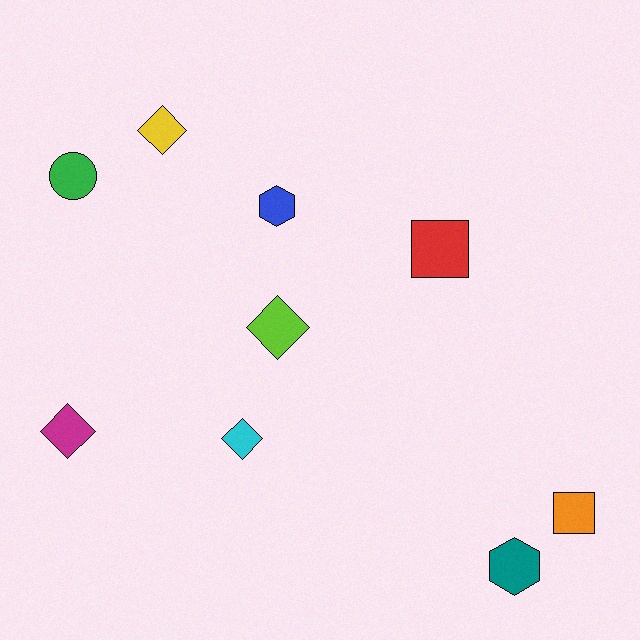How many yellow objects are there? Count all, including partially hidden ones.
There is 1 yellow object.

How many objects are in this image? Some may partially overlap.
There are 9 objects.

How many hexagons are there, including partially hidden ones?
There are 2 hexagons.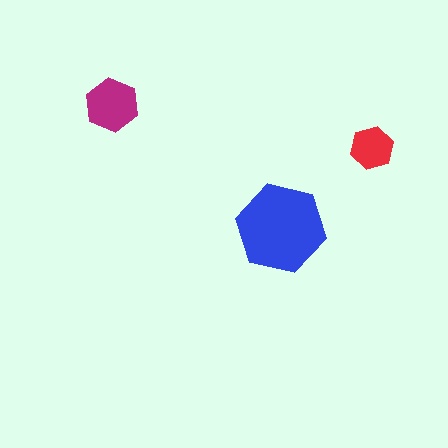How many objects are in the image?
There are 3 objects in the image.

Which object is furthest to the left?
The magenta hexagon is leftmost.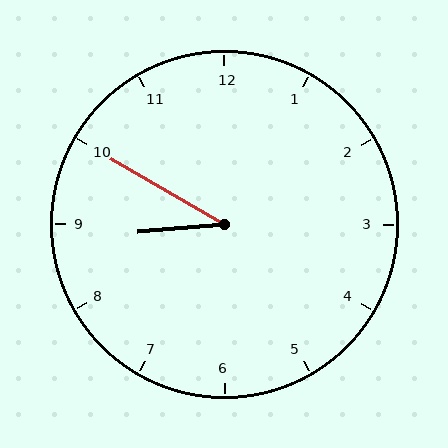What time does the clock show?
8:50.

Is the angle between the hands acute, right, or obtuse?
It is acute.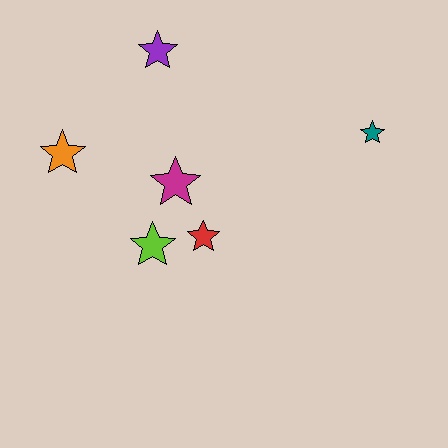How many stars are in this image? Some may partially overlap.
There are 6 stars.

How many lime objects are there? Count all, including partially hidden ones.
There is 1 lime object.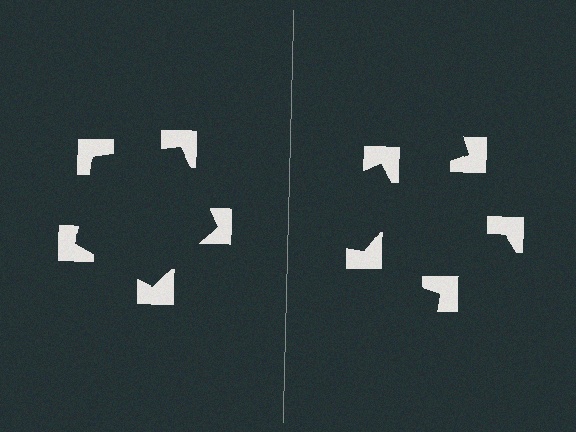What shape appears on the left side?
An illusory pentagon.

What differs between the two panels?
The notched squares are positioned identically on both sides; only the wedge orientations differ. On the left they align to a pentagon; on the right they are misaligned.